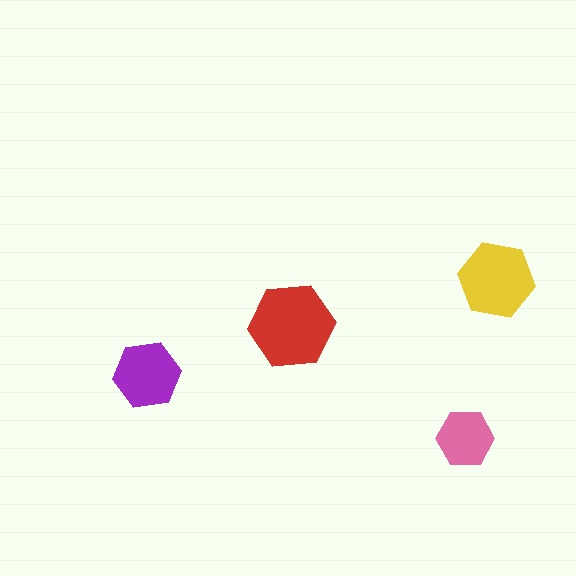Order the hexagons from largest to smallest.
the red one, the yellow one, the purple one, the pink one.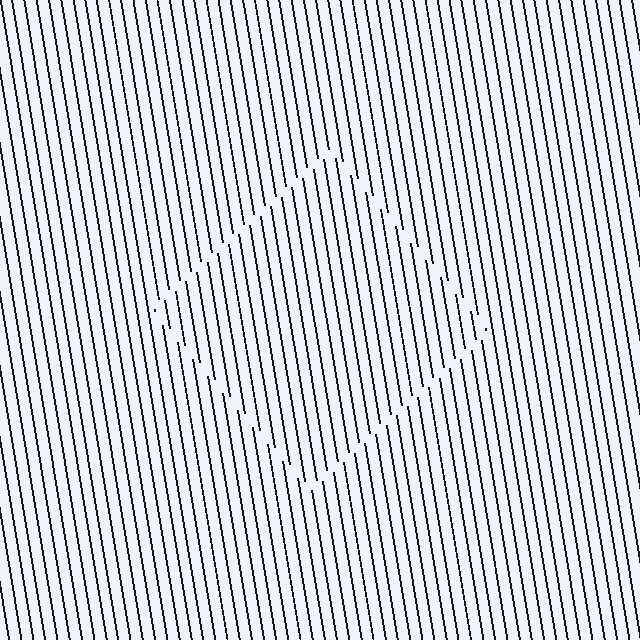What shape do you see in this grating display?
An illusory square. The interior of the shape contains the same grating, shifted by half a period — the contour is defined by the phase discontinuity where line-ends from the inner and outer gratings abut.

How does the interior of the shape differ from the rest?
The interior of the shape contains the same grating, shifted by half a period — the contour is defined by the phase discontinuity where line-ends from the inner and outer gratings abut.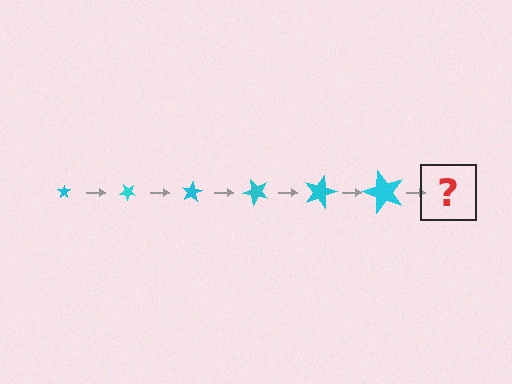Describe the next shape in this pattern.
It should be a star, larger than the previous one and rotated 240 degrees from the start.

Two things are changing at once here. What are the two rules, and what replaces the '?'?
The two rules are that the star grows larger each step and it rotates 40 degrees each step. The '?' should be a star, larger than the previous one and rotated 240 degrees from the start.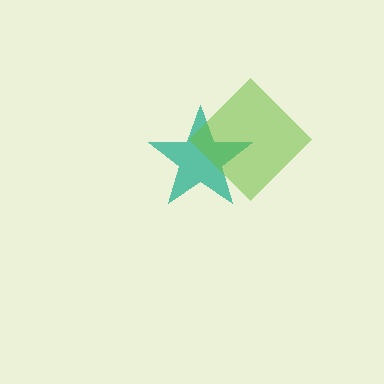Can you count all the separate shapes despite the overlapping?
Yes, there are 2 separate shapes.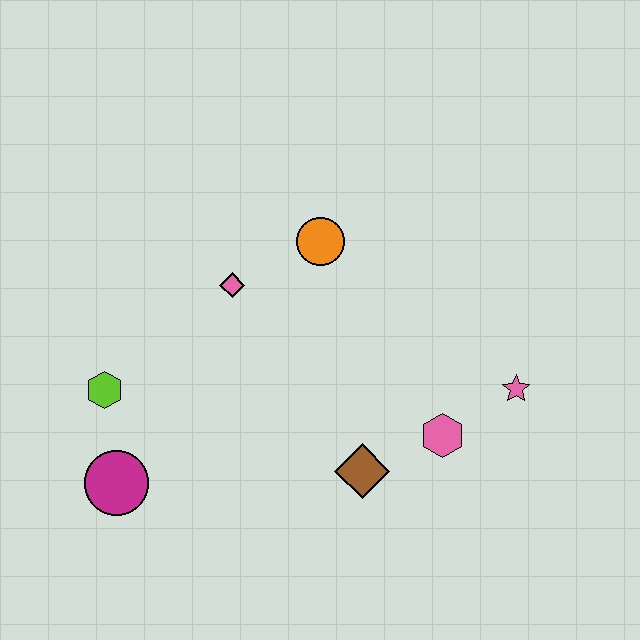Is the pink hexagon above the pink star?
No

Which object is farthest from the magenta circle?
The pink star is farthest from the magenta circle.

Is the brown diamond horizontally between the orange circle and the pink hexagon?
Yes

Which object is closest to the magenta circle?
The lime hexagon is closest to the magenta circle.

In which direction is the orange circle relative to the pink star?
The orange circle is to the left of the pink star.